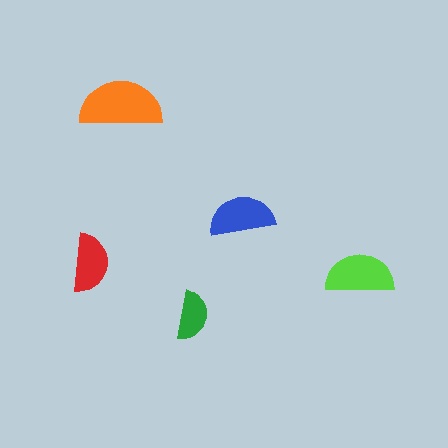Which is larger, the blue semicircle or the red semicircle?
The blue one.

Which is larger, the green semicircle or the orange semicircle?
The orange one.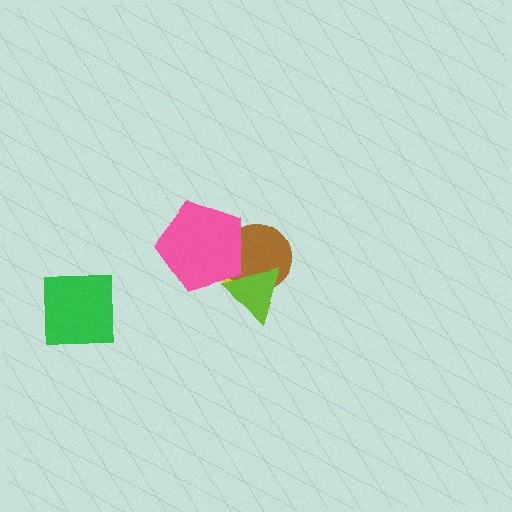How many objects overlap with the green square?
0 objects overlap with the green square.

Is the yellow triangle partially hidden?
Yes, it is partially covered by another shape.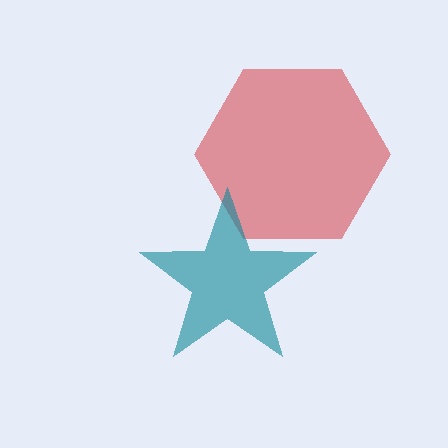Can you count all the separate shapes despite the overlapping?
Yes, there are 2 separate shapes.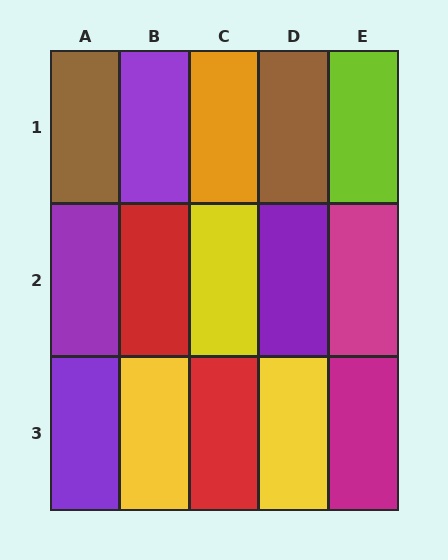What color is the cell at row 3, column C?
Red.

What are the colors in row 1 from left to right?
Brown, purple, orange, brown, lime.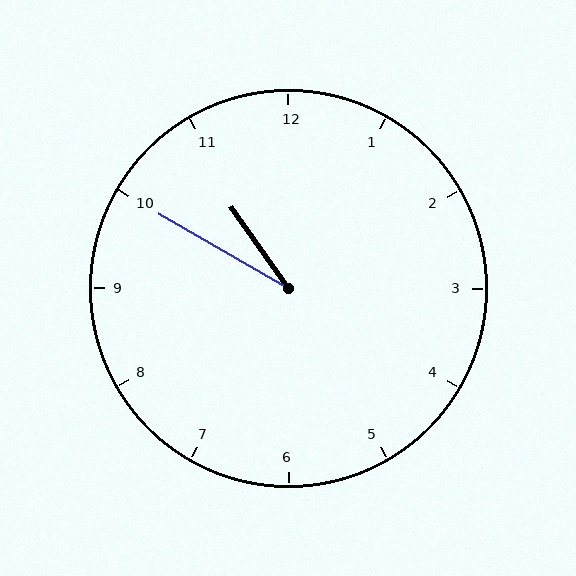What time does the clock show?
10:50.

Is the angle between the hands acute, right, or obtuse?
It is acute.